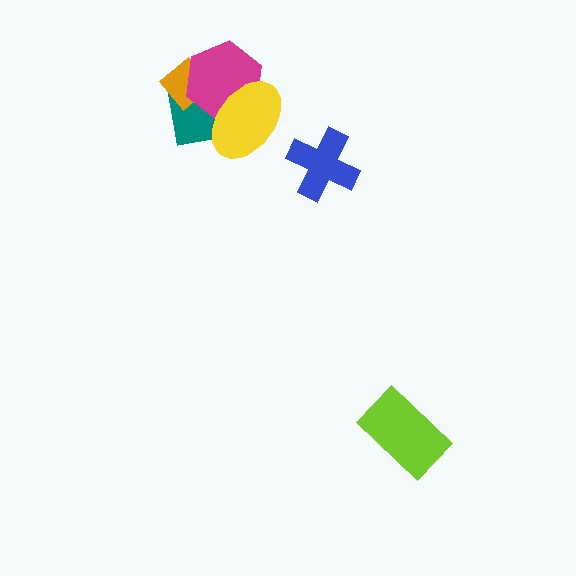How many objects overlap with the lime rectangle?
0 objects overlap with the lime rectangle.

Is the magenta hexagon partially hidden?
Yes, it is partially covered by another shape.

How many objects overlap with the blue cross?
0 objects overlap with the blue cross.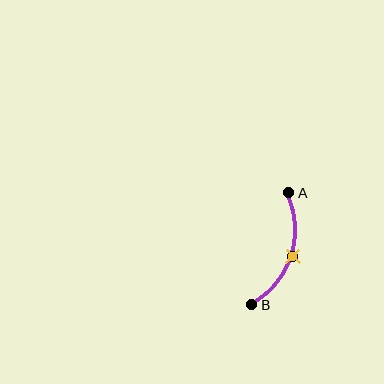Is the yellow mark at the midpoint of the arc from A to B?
Yes. The yellow mark lies on the arc at equal arc-length from both A and B — it is the arc midpoint.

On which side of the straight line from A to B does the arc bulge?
The arc bulges to the right of the straight line connecting A and B.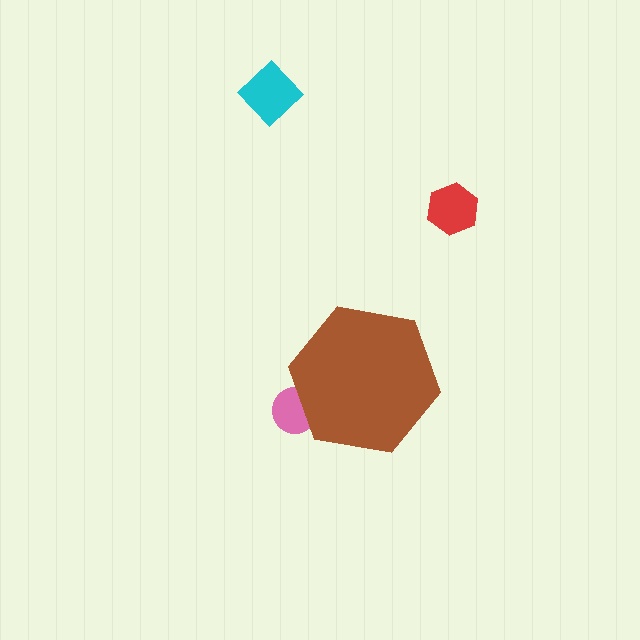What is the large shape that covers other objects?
A brown hexagon.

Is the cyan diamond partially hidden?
No, the cyan diamond is fully visible.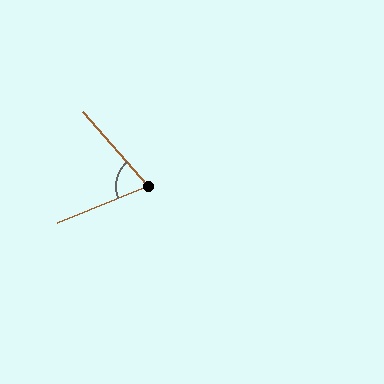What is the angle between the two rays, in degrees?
Approximately 71 degrees.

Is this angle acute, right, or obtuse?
It is acute.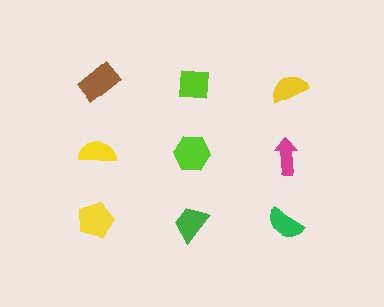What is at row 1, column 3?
A yellow semicircle.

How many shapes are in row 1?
3 shapes.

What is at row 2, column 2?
A lime hexagon.